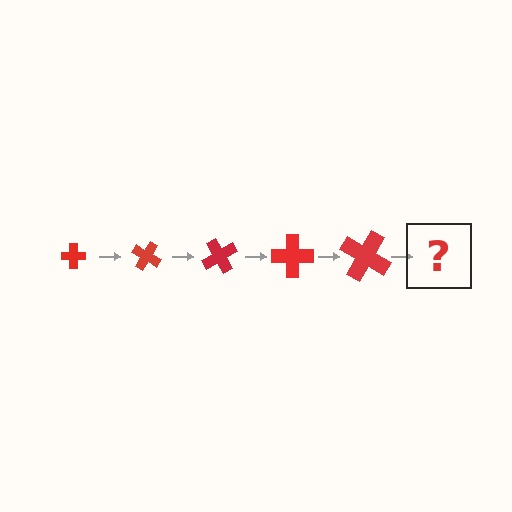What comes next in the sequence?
The next element should be a cross, larger than the previous one and rotated 150 degrees from the start.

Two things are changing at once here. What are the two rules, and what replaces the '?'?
The two rules are that the cross grows larger each step and it rotates 30 degrees each step. The '?' should be a cross, larger than the previous one and rotated 150 degrees from the start.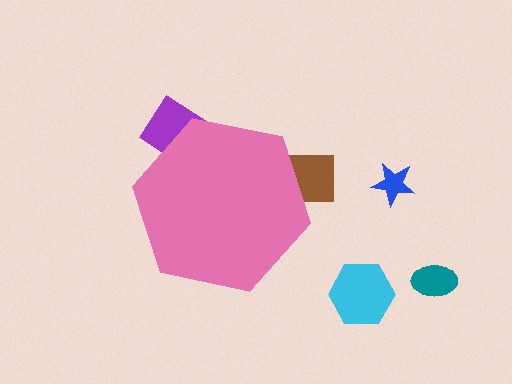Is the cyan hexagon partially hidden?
No, the cyan hexagon is fully visible.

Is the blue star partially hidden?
No, the blue star is fully visible.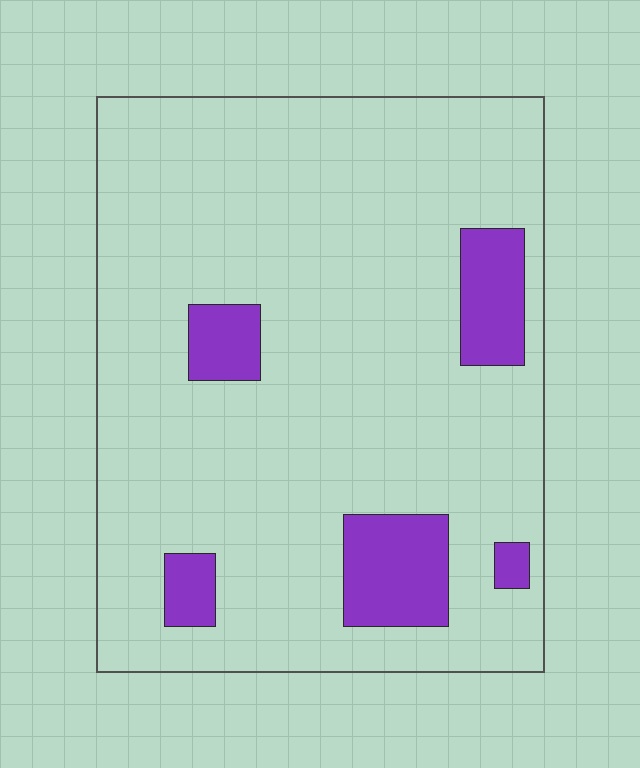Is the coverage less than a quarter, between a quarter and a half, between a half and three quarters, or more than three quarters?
Less than a quarter.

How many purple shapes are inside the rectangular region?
5.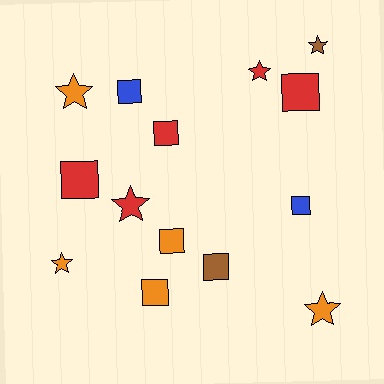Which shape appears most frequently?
Square, with 8 objects.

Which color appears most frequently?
Orange, with 5 objects.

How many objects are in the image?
There are 14 objects.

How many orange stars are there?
There are 3 orange stars.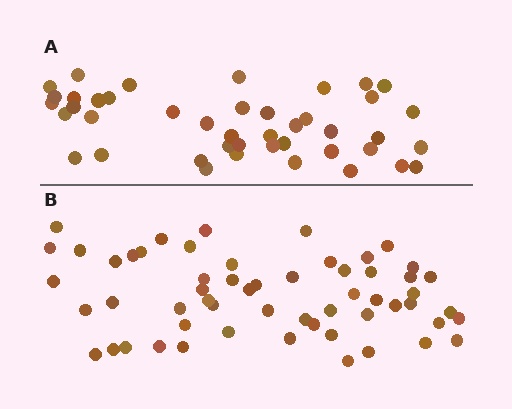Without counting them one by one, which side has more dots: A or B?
Region B (the bottom region) has more dots.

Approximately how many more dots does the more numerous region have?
Region B has approximately 15 more dots than region A.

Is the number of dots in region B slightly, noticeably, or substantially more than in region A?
Region B has noticeably more, but not dramatically so. The ratio is roughly 1.3 to 1.